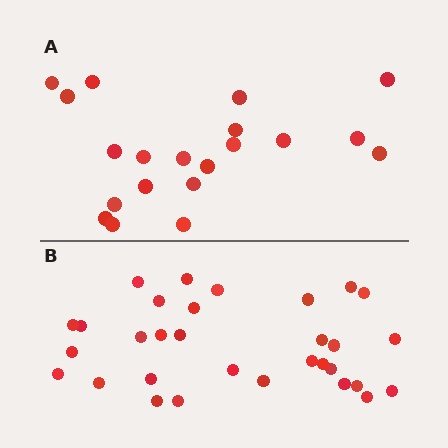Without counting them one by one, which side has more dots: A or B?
Region B (the bottom region) has more dots.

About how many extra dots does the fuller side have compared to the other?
Region B has roughly 12 or so more dots than region A.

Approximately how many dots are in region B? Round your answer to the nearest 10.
About 30 dots. (The exact count is 31, which rounds to 30.)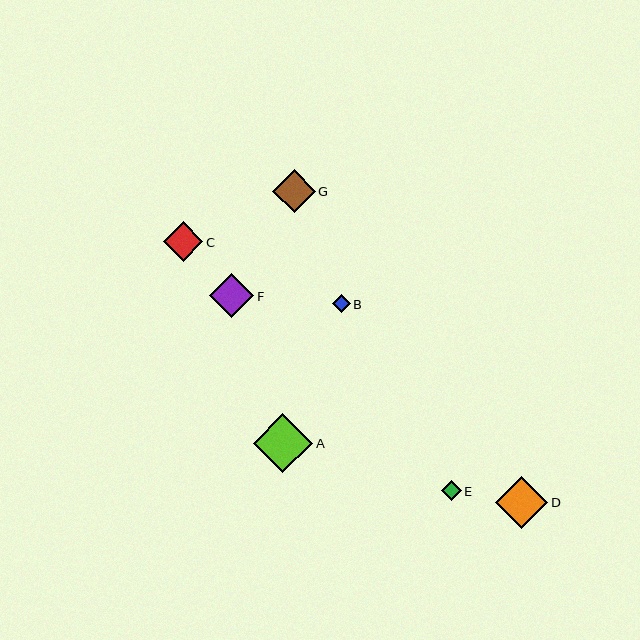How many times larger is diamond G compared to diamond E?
Diamond G is approximately 2.1 times the size of diamond E.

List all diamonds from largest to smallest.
From largest to smallest: A, D, F, G, C, E, B.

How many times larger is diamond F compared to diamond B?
Diamond F is approximately 2.4 times the size of diamond B.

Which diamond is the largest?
Diamond A is the largest with a size of approximately 59 pixels.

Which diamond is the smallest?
Diamond B is the smallest with a size of approximately 18 pixels.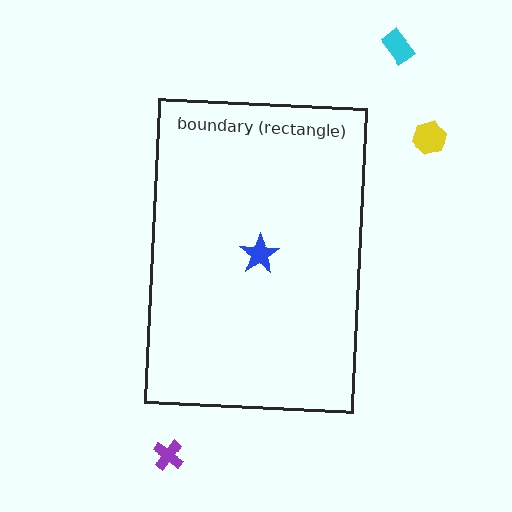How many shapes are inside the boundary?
1 inside, 3 outside.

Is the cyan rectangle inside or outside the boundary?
Outside.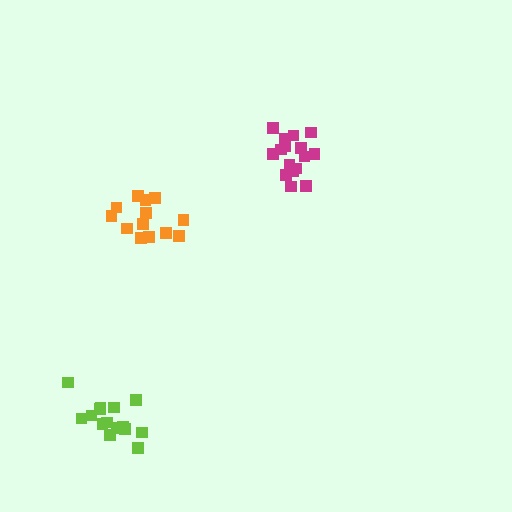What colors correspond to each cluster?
The clusters are colored: orange, magenta, lime.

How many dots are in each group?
Group 1: 13 dots, Group 2: 16 dots, Group 3: 15 dots (44 total).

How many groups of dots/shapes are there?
There are 3 groups.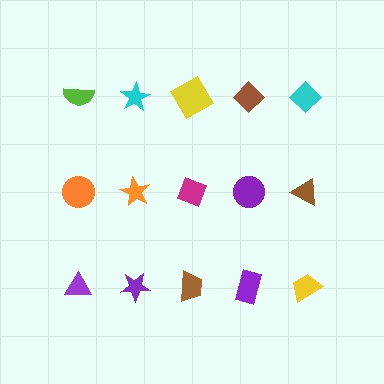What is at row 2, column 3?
A magenta diamond.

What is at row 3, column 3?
A brown trapezoid.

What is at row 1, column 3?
A yellow square.